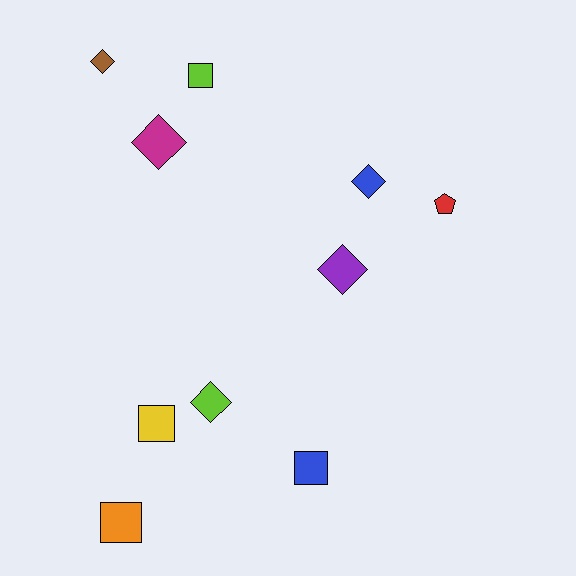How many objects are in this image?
There are 10 objects.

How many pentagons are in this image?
There is 1 pentagon.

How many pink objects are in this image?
There are no pink objects.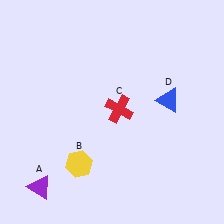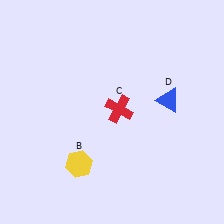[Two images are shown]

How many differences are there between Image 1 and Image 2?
There is 1 difference between the two images.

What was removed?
The purple triangle (A) was removed in Image 2.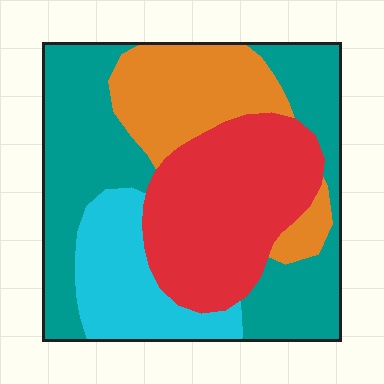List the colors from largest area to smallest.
From largest to smallest: teal, red, orange, cyan.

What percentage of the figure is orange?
Orange takes up about one fifth (1/5) of the figure.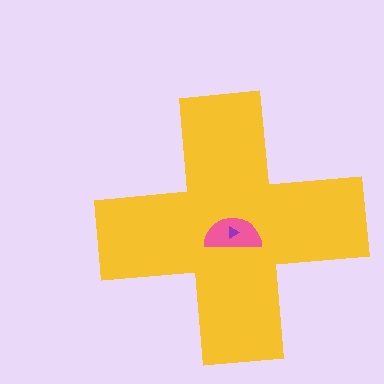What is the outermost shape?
The yellow cross.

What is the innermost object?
The purple triangle.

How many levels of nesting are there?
3.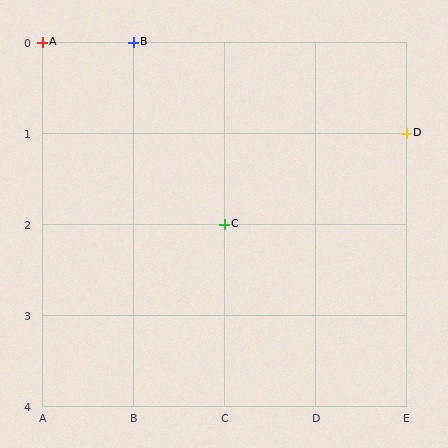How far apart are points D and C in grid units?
Points D and C are 2 columns and 1 row apart (about 2.2 grid units diagonally).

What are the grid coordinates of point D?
Point D is at grid coordinates (E, 1).